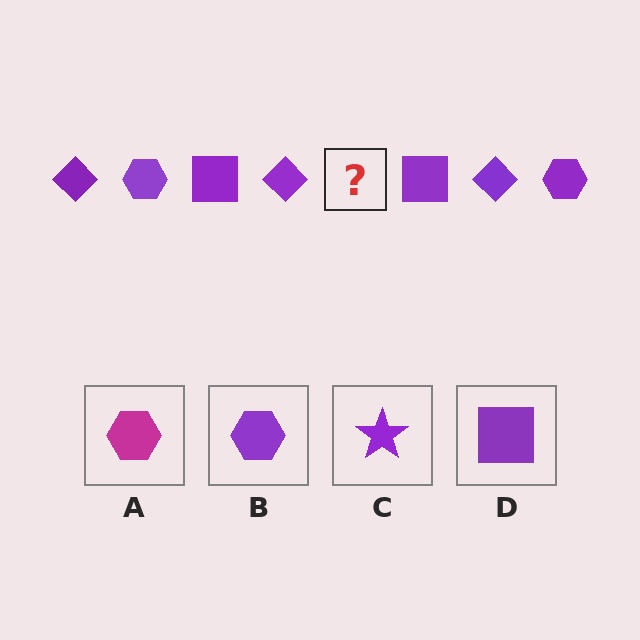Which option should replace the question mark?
Option B.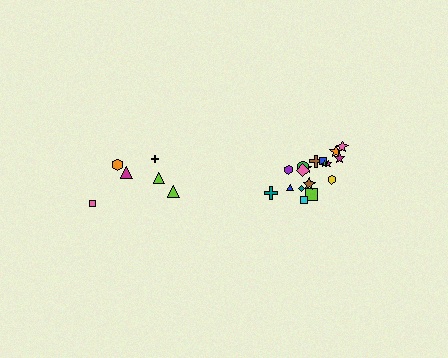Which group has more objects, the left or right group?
The right group.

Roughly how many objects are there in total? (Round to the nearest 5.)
Roughly 25 objects in total.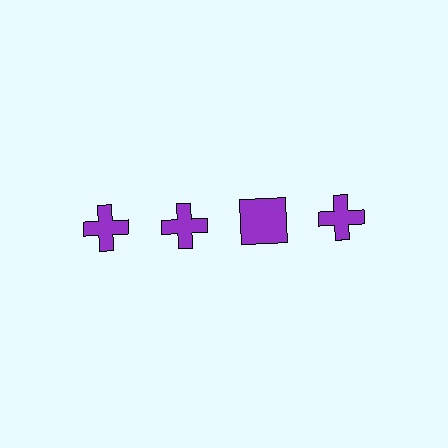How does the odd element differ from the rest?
It has a different shape: square instead of cross.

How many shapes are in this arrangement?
There are 4 shapes arranged in a grid pattern.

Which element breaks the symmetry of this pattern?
The purple square in the top row, center column breaks the symmetry. All other shapes are purple crosses.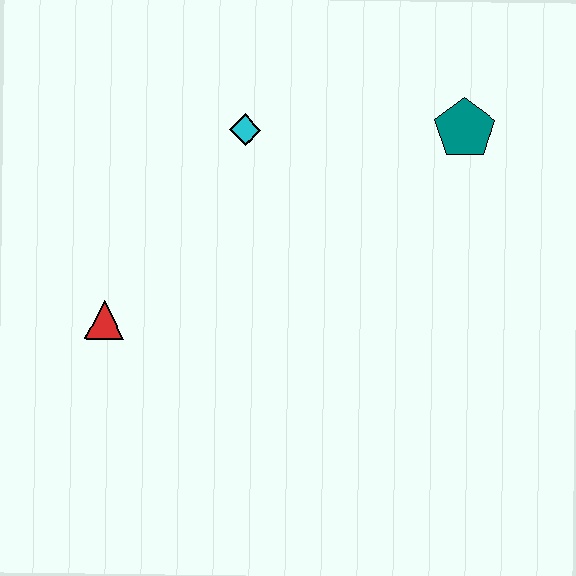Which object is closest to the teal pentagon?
The cyan diamond is closest to the teal pentagon.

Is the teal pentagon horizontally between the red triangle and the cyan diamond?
No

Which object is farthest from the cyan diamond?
The red triangle is farthest from the cyan diamond.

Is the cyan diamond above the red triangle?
Yes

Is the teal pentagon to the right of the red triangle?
Yes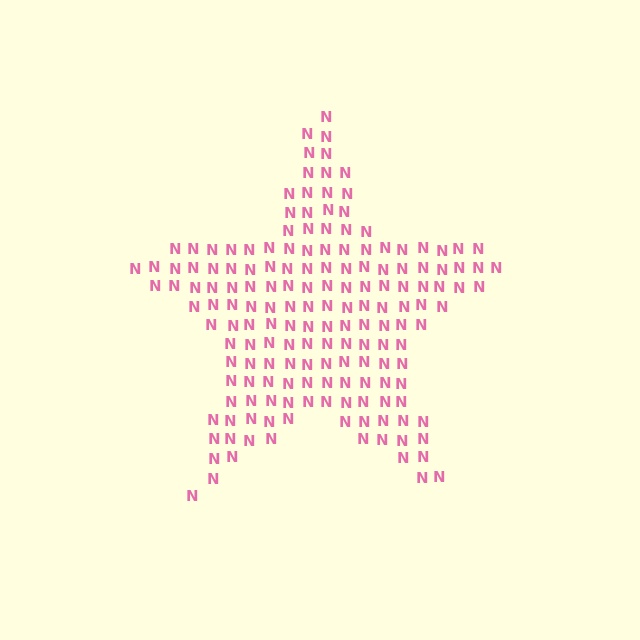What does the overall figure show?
The overall figure shows a star.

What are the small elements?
The small elements are letter N's.